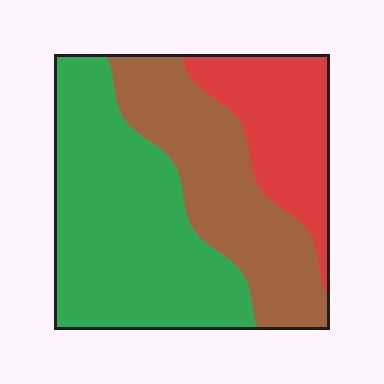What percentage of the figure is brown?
Brown covers about 30% of the figure.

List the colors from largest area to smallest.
From largest to smallest: green, brown, red.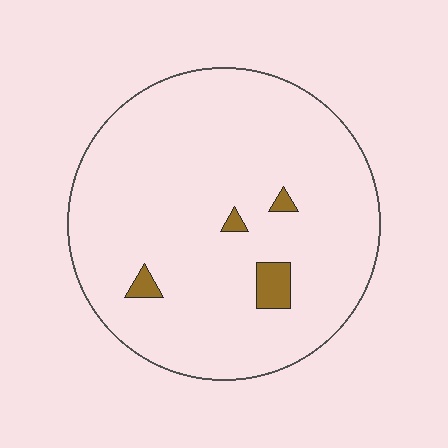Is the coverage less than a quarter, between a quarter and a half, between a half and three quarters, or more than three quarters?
Less than a quarter.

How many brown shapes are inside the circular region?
4.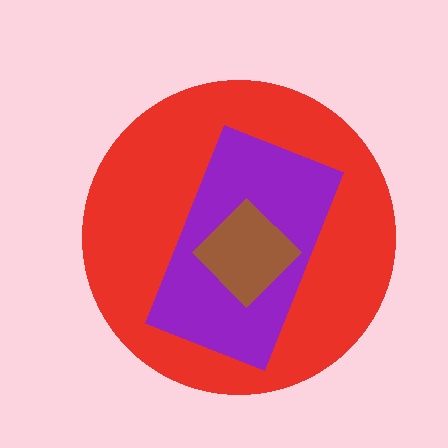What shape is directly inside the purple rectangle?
The brown diamond.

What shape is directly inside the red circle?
The purple rectangle.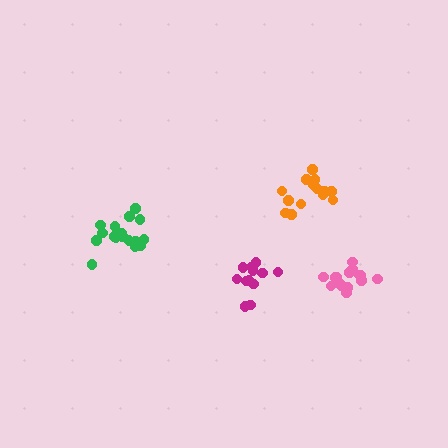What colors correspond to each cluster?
The clusters are colored: green, orange, pink, magenta.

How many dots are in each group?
Group 1: 17 dots, Group 2: 14 dots, Group 3: 15 dots, Group 4: 13 dots (59 total).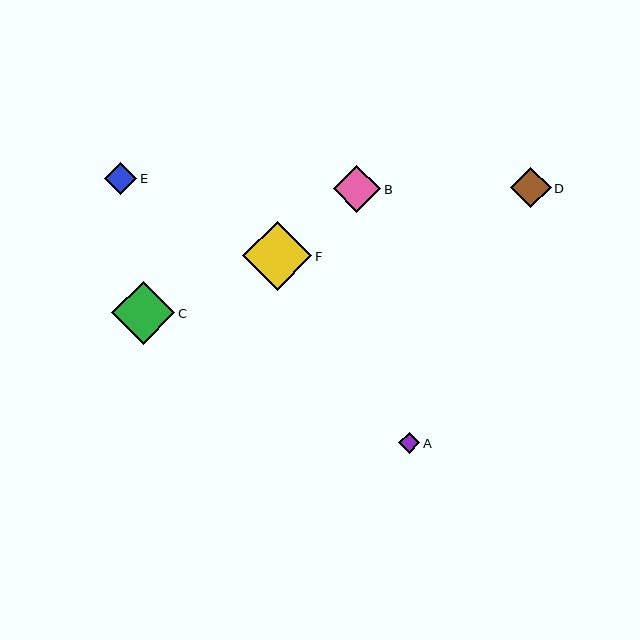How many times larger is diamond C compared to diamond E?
Diamond C is approximately 2.0 times the size of diamond E.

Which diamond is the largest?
Diamond F is the largest with a size of approximately 69 pixels.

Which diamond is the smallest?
Diamond A is the smallest with a size of approximately 21 pixels.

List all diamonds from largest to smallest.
From largest to smallest: F, C, B, D, E, A.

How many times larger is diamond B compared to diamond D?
Diamond B is approximately 1.2 times the size of diamond D.